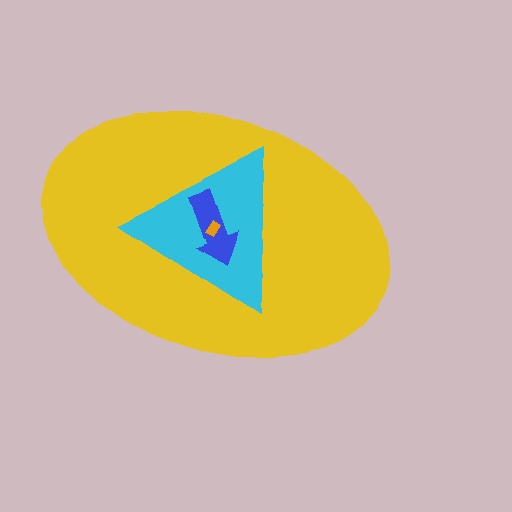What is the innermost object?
The orange rectangle.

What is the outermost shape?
The yellow ellipse.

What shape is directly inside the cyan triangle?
The blue arrow.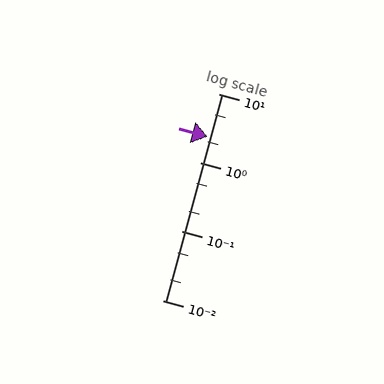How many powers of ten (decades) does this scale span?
The scale spans 3 decades, from 0.01 to 10.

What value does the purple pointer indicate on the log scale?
The pointer indicates approximately 2.4.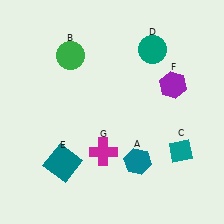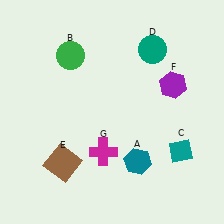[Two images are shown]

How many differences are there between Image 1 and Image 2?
There is 1 difference between the two images.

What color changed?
The square (E) changed from teal in Image 1 to brown in Image 2.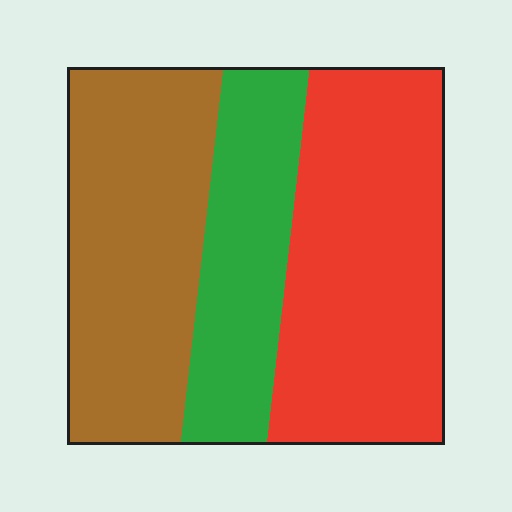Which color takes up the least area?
Green, at roughly 25%.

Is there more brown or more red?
Red.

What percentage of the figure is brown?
Brown takes up about three eighths (3/8) of the figure.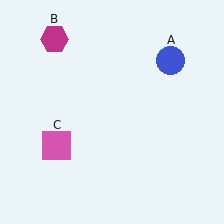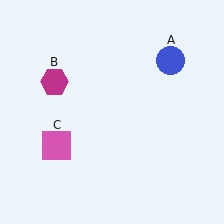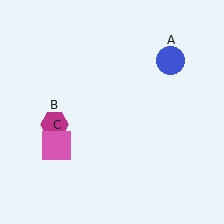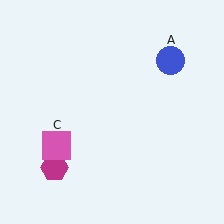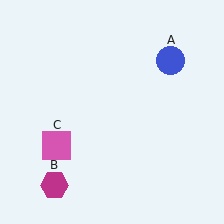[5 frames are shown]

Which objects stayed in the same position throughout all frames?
Blue circle (object A) and pink square (object C) remained stationary.